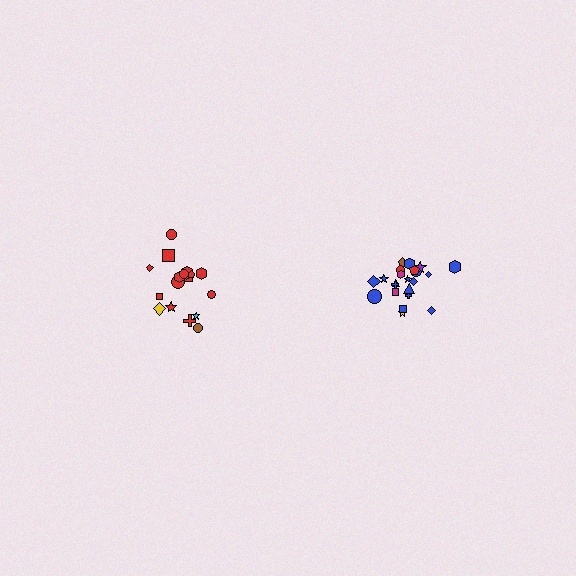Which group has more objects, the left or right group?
The right group.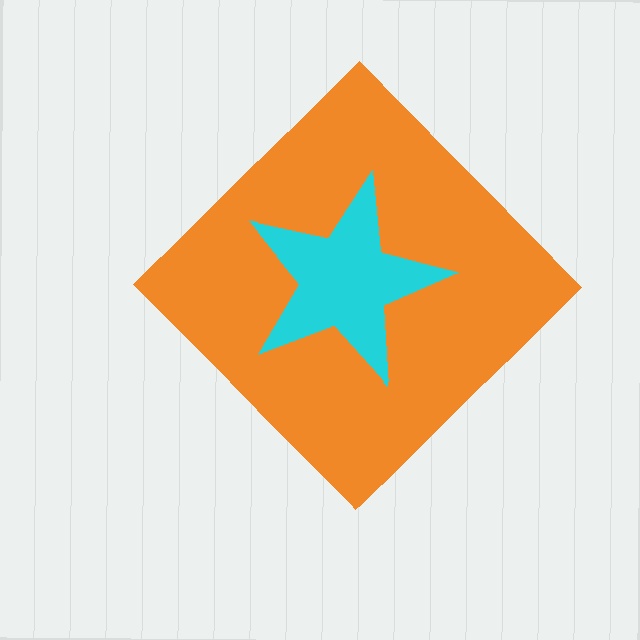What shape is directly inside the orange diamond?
The cyan star.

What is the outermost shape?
The orange diamond.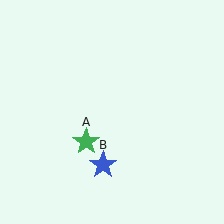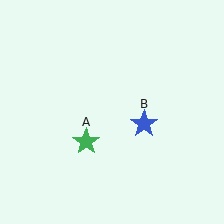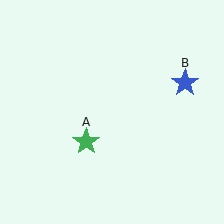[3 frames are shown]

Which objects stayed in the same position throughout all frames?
Green star (object A) remained stationary.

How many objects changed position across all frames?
1 object changed position: blue star (object B).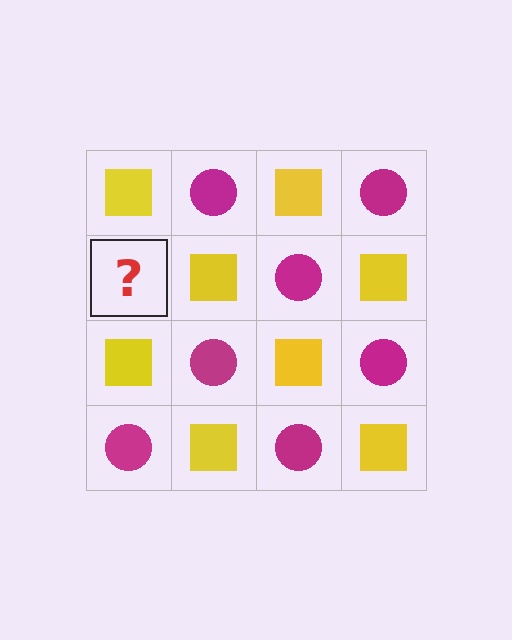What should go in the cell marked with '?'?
The missing cell should contain a magenta circle.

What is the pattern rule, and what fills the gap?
The rule is that it alternates yellow square and magenta circle in a checkerboard pattern. The gap should be filled with a magenta circle.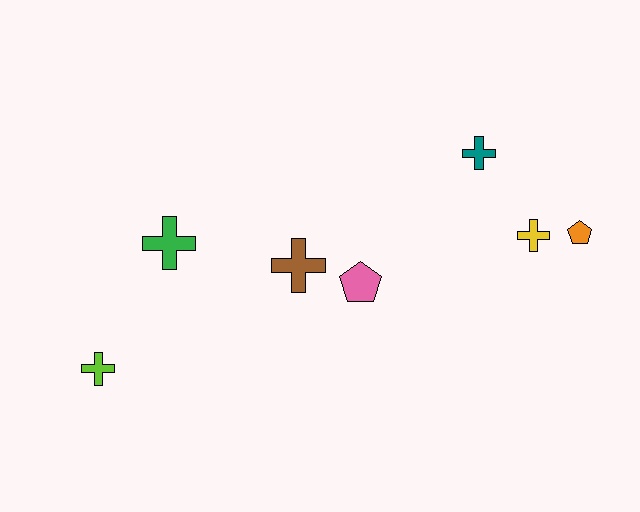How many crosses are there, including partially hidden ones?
There are 5 crosses.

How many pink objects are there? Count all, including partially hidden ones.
There is 1 pink object.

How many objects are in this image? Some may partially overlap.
There are 7 objects.